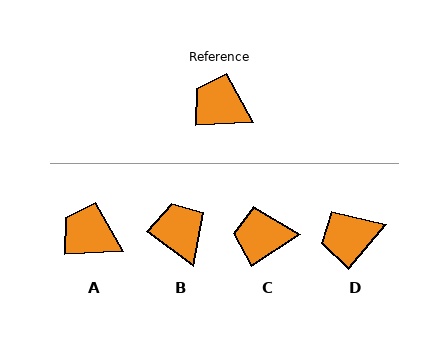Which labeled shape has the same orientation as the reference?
A.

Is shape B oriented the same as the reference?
No, it is off by about 40 degrees.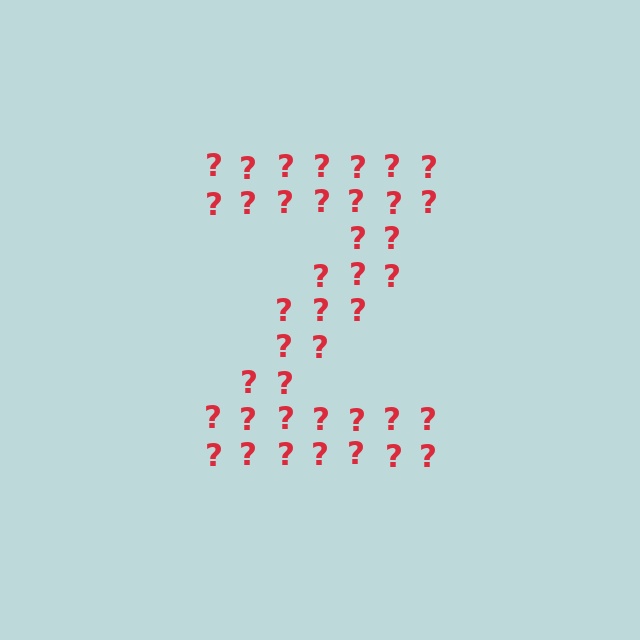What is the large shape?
The large shape is the letter Z.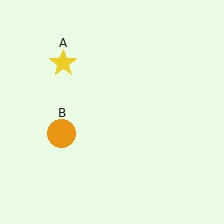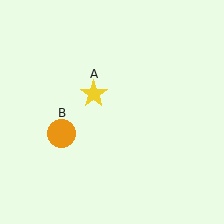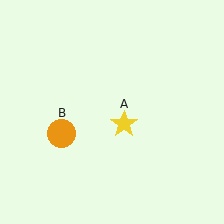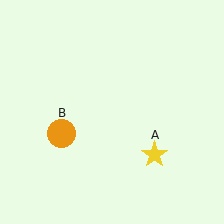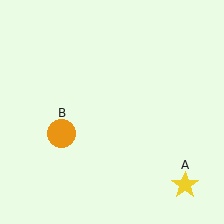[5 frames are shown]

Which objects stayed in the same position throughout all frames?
Orange circle (object B) remained stationary.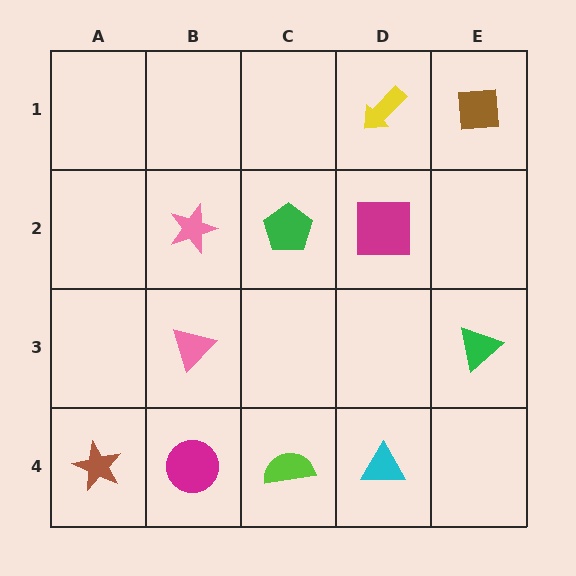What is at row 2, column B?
A pink star.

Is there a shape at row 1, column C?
No, that cell is empty.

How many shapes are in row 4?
4 shapes.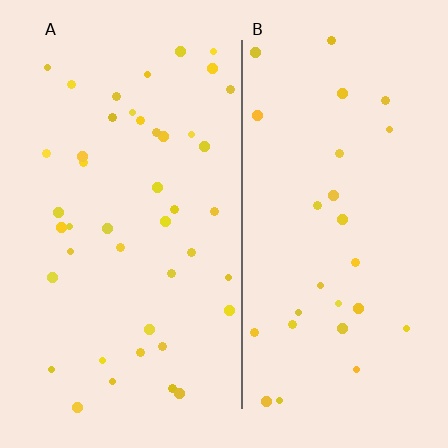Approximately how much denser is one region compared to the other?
Approximately 1.6× — region A over region B.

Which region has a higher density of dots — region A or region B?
A (the left).